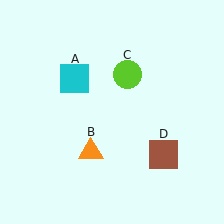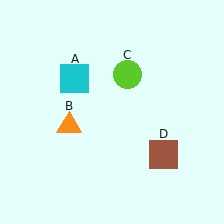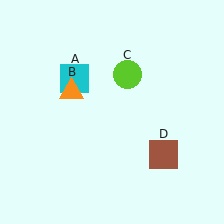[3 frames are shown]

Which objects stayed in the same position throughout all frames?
Cyan square (object A) and lime circle (object C) and brown square (object D) remained stationary.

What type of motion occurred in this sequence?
The orange triangle (object B) rotated clockwise around the center of the scene.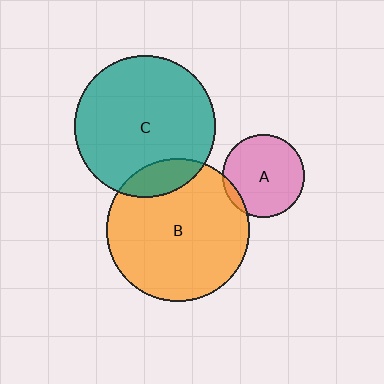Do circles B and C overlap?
Yes.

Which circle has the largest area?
Circle B (orange).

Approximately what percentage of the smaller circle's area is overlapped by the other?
Approximately 15%.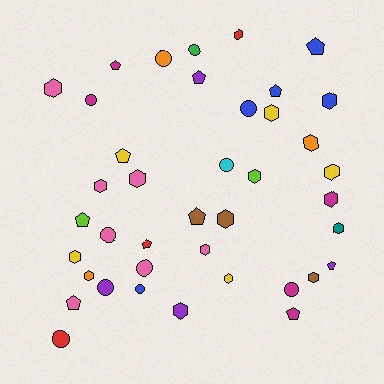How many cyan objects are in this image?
There is 1 cyan object.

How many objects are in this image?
There are 40 objects.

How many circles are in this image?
There are 11 circles.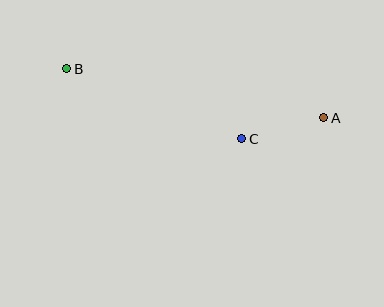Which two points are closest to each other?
Points A and C are closest to each other.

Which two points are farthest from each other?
Points A and B are farthest from each other.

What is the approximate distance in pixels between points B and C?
The distance between B and C is approximately 189 pixels.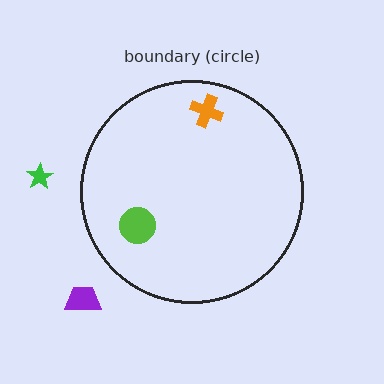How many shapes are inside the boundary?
2 inside, 2 outside.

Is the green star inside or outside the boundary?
Outside.